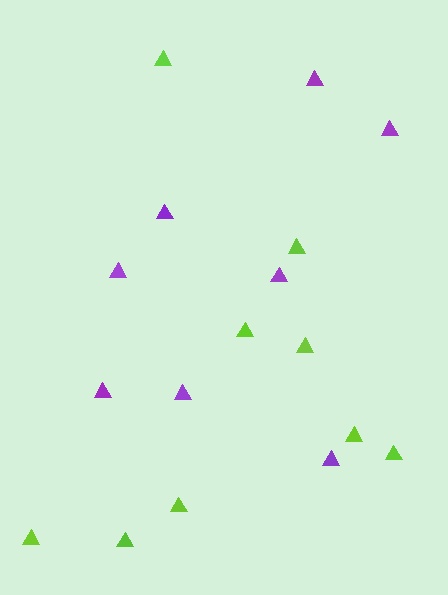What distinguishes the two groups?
There are 2 groups: one group of lime triangles (9) and one group of purple triangles (8).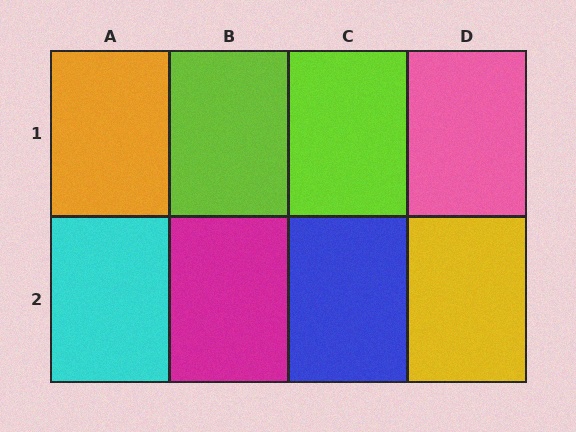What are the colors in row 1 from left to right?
Orange, lime, lime, pink.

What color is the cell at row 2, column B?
Magenta.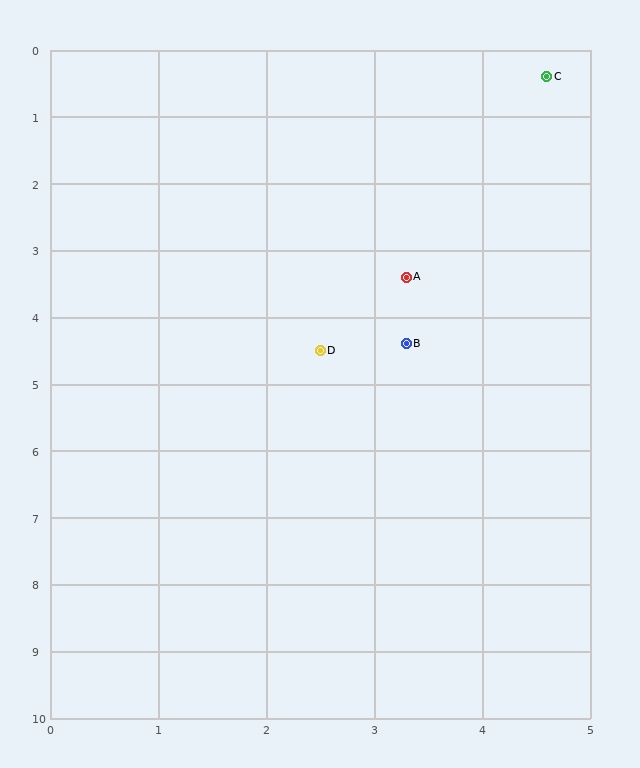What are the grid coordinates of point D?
Point D is at approximately (2.5, 4.5).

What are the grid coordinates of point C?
Point C is at approximately (4.6, 0.4).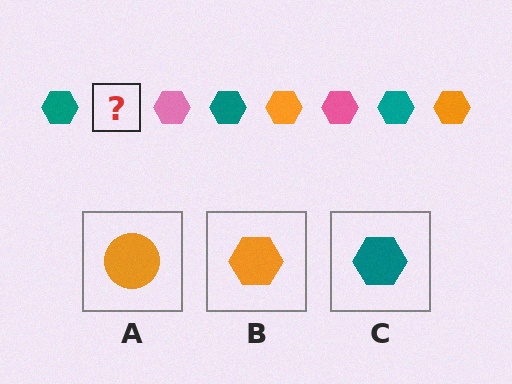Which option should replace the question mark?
Option B.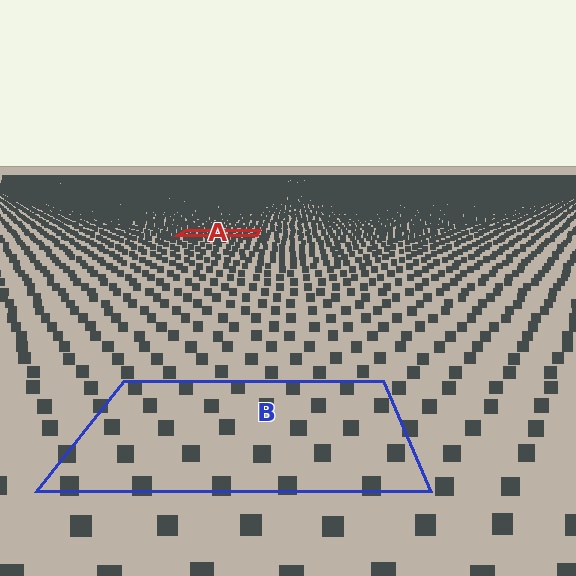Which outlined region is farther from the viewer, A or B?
Region A is farther from the viewer — the texture elements inside it appear smaller and more densely packed.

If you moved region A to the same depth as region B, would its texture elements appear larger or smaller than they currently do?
They would appear larger. At a closer depth, the same texture elements are projected at a bigger on-screen size.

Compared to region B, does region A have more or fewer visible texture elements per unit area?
Region A has more texture elements per unit area — they are packed more densely because it is farther away.